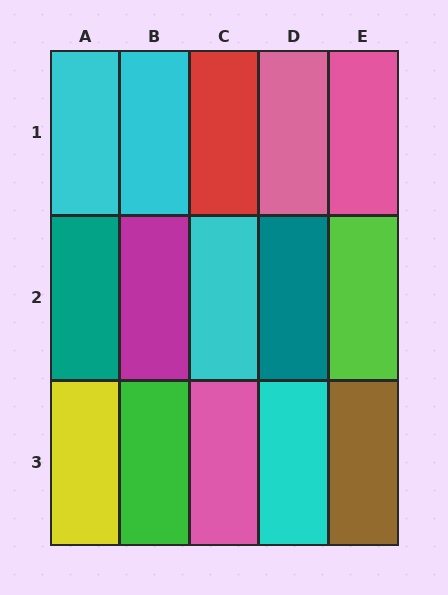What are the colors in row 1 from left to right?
Cyan, cyan, red, pink, pink.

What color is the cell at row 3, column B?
Green.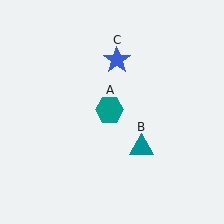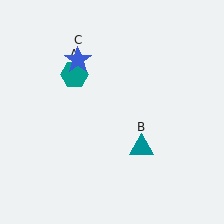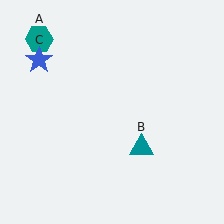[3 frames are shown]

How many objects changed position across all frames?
2 objects changed position: teal hexagon (object A), blue star (object C).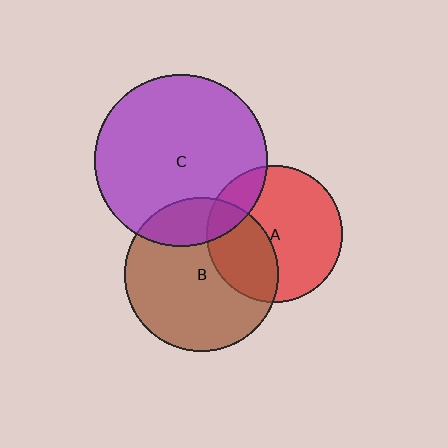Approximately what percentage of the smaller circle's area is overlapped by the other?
Approximately 35%.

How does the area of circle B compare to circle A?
Approximately 1.3 times.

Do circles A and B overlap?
Yes.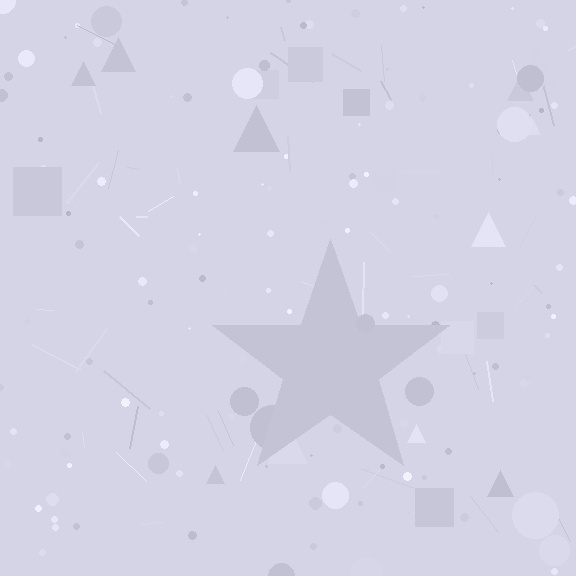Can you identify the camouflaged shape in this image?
The camouflaged shape is a star.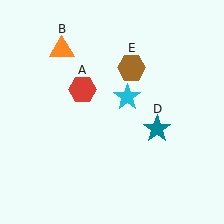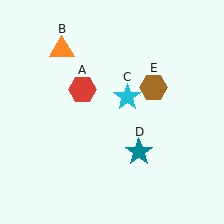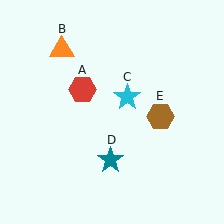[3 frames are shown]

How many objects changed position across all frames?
2 objects changed position: teal star (object D), brown hexagon (object E).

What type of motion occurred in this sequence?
The teal star (object D), brown hexagon (object E) rotated clockwise around the center of the scene.